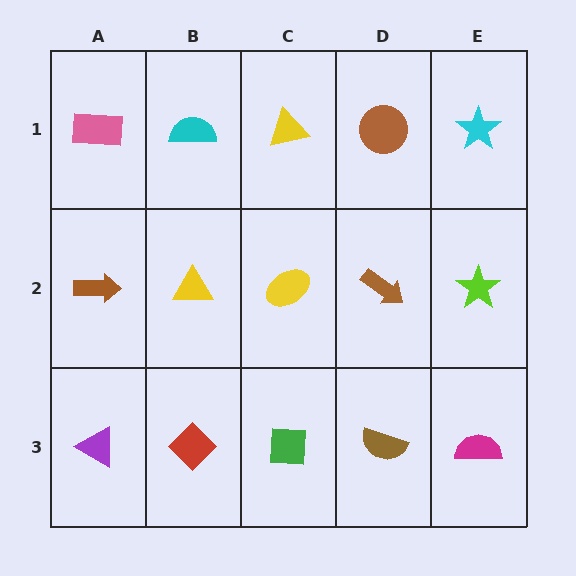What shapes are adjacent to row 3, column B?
A yellow triangle (row 2, column B), a purple triangle (row 3, column A), a green square (row 3, column C).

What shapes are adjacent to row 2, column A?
A pink rectangle (row 1, column A), a purple triangle (row 3, column A), a yellow triangle (row 2, column B).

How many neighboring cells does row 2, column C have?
4.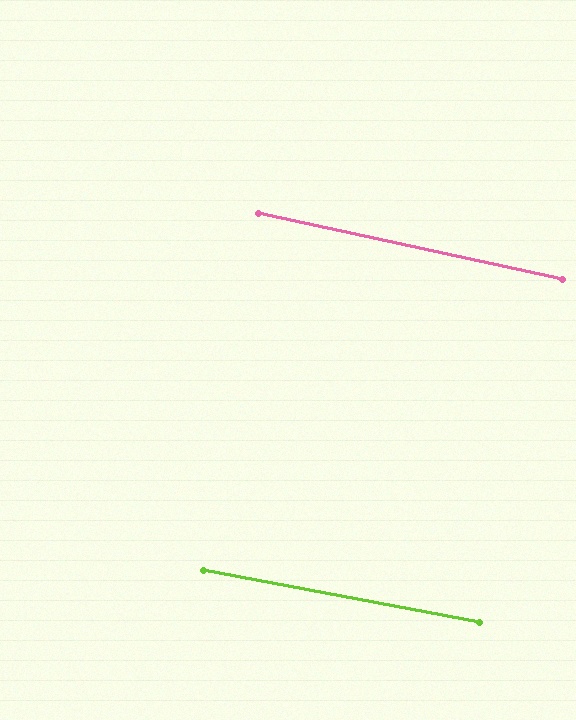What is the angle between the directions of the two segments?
Approximately 2 degrees.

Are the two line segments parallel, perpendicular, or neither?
Parallel — their directions differ by only 1.5°.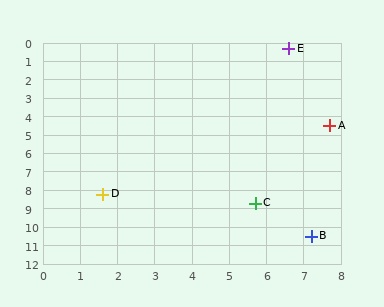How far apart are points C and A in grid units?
Points C and A are about 4.7 grid units apart.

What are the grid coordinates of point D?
Point D is at approximately (1.6, 8.2).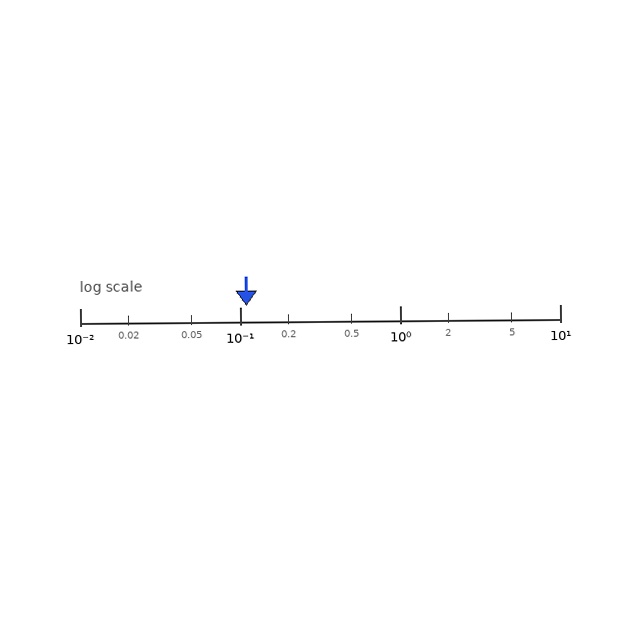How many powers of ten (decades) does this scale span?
The scale spans 3 decades, from 0.01 to 10.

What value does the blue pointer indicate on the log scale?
The pointer indicates approximately 0.11.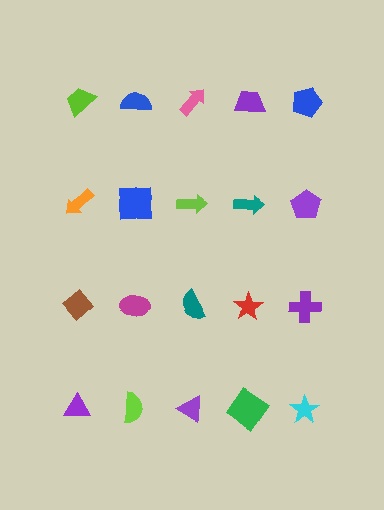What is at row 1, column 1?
A lime trapezoid.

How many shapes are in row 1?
5 shapes.